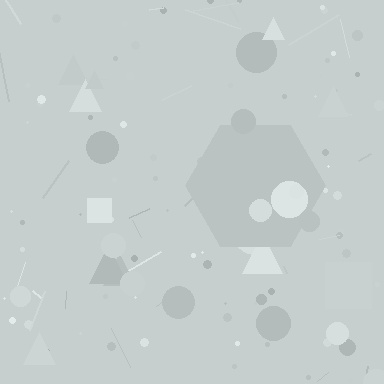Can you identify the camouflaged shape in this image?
The camouflaged shape is a hexagon.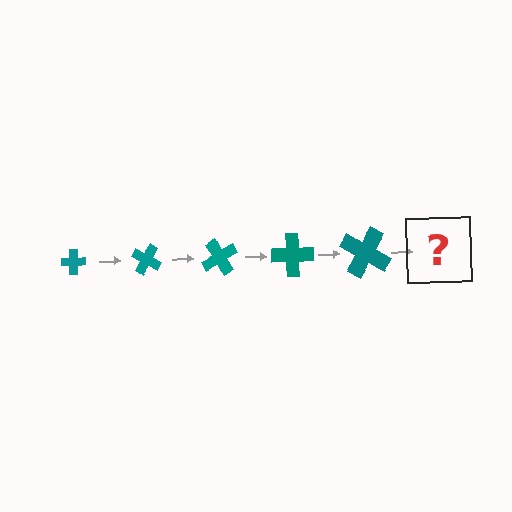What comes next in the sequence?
The next element should be a cross, larger than the previous one and rotated 150 degrees from the start.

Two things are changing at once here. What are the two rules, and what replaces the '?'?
The two rules are that the cross grows larger each step and it rotates 30 degrees each step. The '?' should be a cross, larger than the previous one and rotated 150 degrees from the start.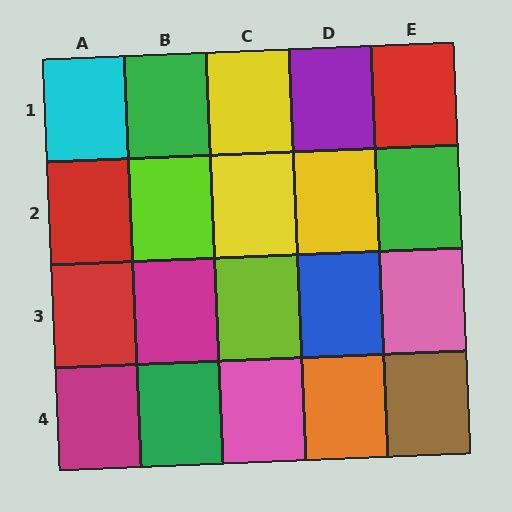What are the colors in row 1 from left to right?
Cyan, green, yellow, purple, red.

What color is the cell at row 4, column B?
Green.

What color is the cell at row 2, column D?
Yellow.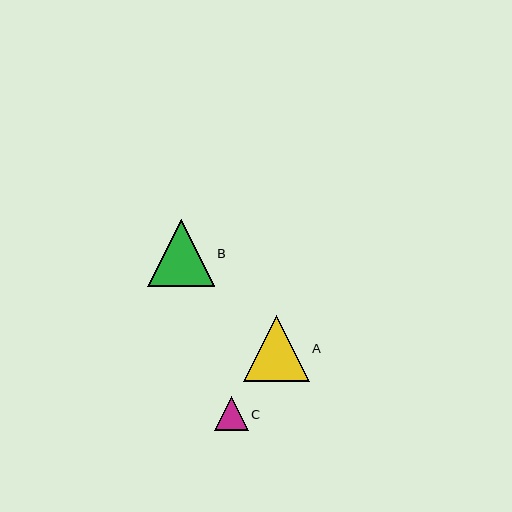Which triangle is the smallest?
Triangle C is the smallest with a size of approximately 34 pixels.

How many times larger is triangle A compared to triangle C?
Triangle A is approximately 1.9 times the size of triangle C.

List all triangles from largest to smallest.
From largest to smallest: B, A, C.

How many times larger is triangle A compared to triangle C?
Triangle A is approximately 1.9 times the size of triangle C.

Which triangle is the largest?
Triangle B is the largest with a size of approximately 67 pixels.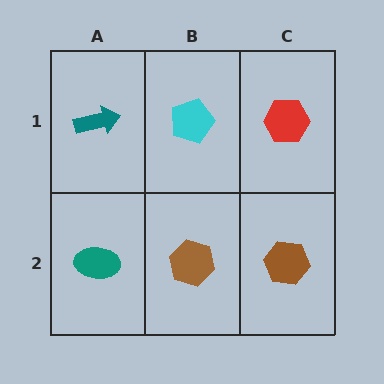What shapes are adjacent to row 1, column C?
A brown hexagon (row 2, column C), a cyan pentagon (row 1, column B).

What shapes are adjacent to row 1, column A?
A teal ellipse (row 2, column A), a cyan pentagon (row 1, column B).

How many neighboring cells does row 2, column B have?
3.